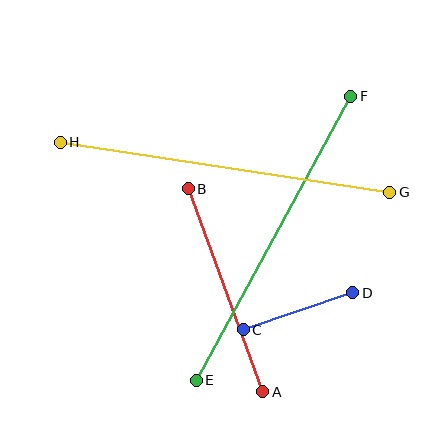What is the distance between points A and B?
The distance is approximately 216 pixels.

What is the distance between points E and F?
The distance is approximately 324 pixels.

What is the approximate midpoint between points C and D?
The midpoint is at approximately (298, 311) pixels.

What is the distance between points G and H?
The distance is approximately 333 pixels.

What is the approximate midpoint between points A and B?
The midpoint is at approximately (225, 290) pixels.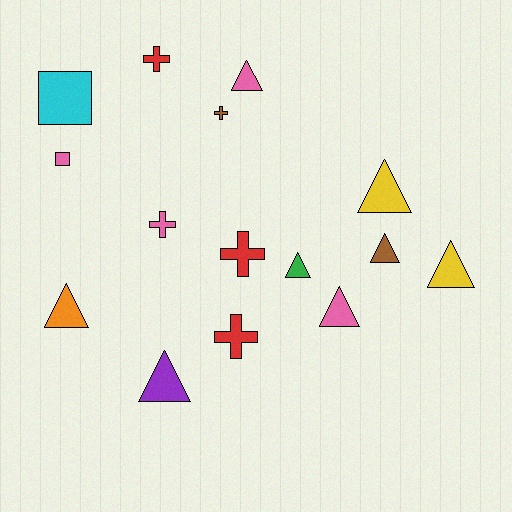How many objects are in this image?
There are 15 objects.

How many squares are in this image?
There are 2 squares.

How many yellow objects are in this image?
There are 2 yellow objects.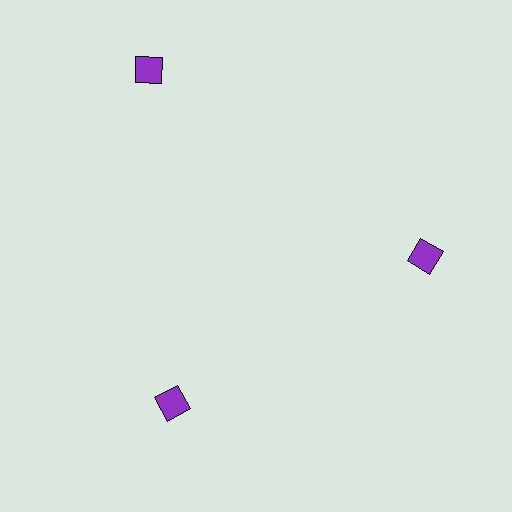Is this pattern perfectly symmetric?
No. The 3 purple diamonds are arranged in a ring, but one element near the 11 o'clock position is pushed outward from the center, breaking the 3-fold rotational symmetry.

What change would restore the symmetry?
The symmetry would be restored by moving it inward, back onto the ring so that all 3 diamonds sit at equal angles and equal distance from the center.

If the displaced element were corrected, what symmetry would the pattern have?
It would have 3-fold rotational symmetry — the pattern would map onto itself every 120 degrees.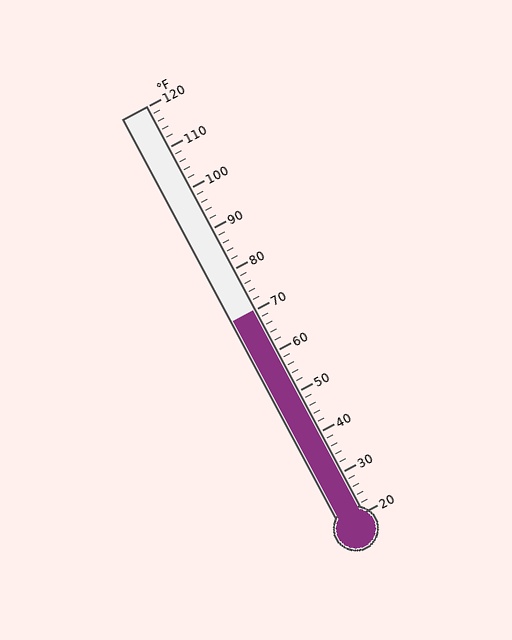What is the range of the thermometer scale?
The thermometer scale ranges from 20°F to 120°F.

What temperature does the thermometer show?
The thermometer shows approximately 70°F.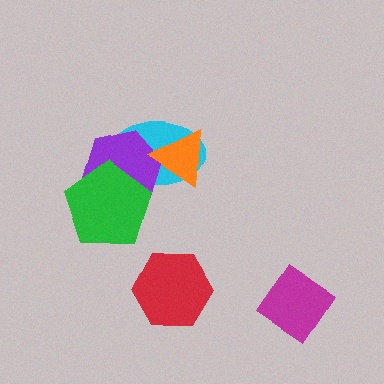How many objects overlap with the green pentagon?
2 objects overlap with the green pentagon.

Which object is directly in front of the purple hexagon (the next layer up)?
The orange triangle is directly in front of the purple hexagon.